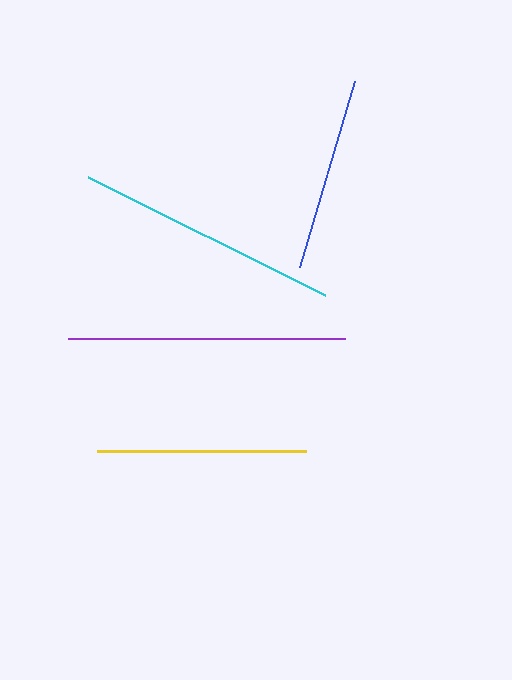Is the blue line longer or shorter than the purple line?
The purple line is longer than the blue line.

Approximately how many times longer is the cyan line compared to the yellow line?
The cyan line is approximately 1.3 times the length of the yellow line.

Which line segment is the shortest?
The blue line is the shortest at approximately 194 pixels.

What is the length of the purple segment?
The purple segment is approximately 278 pixels long.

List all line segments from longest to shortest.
From longest to shortest: purple, cyan, yellow, blue.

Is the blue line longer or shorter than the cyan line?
The cyan line is longer than the blue line.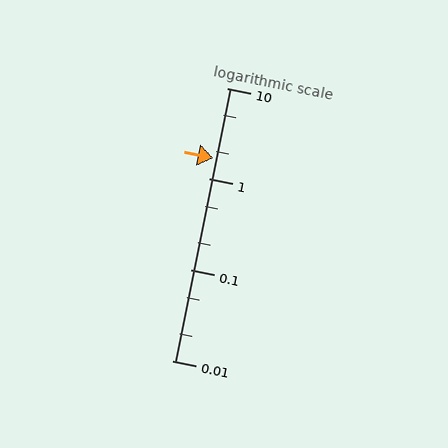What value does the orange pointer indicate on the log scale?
The pointer indicates approximately 1.7.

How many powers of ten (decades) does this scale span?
The scale spans 3 decades, from 0.01 to 10.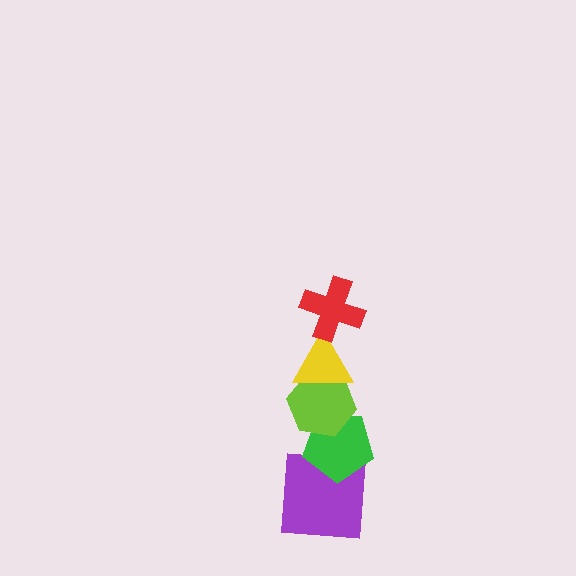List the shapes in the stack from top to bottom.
From top to bottom: the red cross, the yellow triangle, the lime hexagon, the green pentagon, the purple square.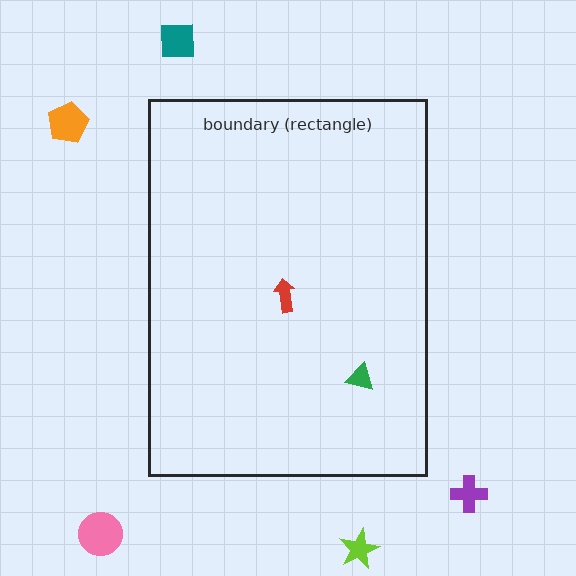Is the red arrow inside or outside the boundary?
Inside.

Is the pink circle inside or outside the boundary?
Outside.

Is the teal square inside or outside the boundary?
Outside.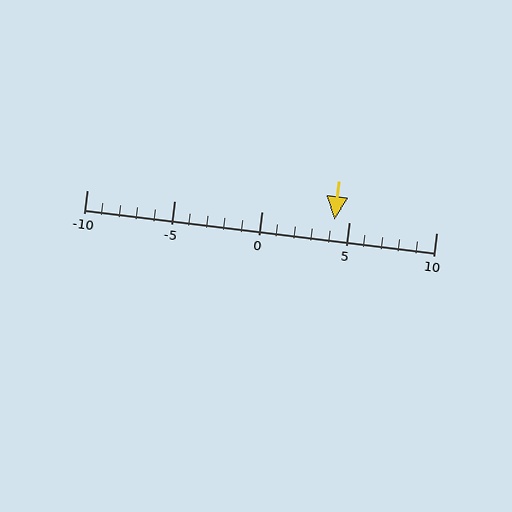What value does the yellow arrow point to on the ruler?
The yellow arrow points to approximately 4.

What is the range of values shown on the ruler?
The ruler shows values from -10 to 10.